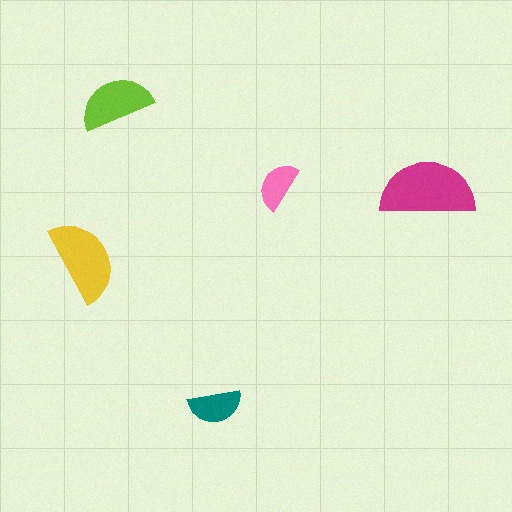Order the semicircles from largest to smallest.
the magenta one, the yellow one, the lime one, the teal one, the pink one.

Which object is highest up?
The lime semicircle is topmost.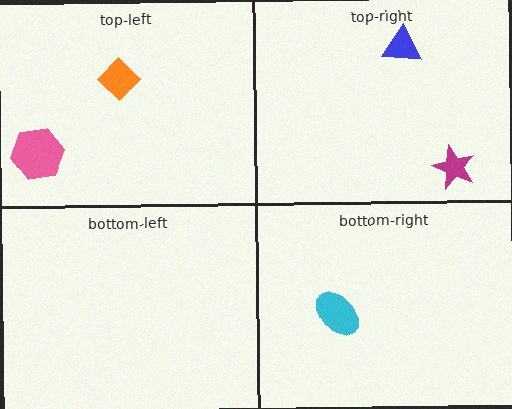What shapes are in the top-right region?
The magenta star, the blue triangle.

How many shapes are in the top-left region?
2.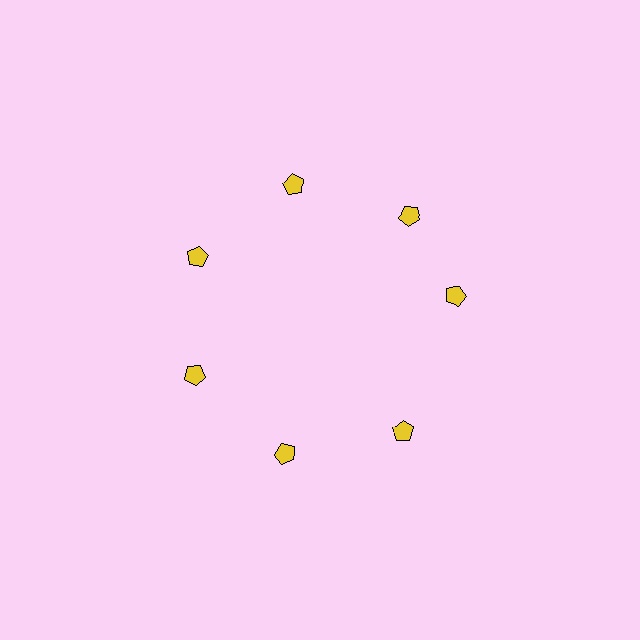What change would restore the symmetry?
The symmetry would be restored by rotating it back into even spacing with its neighbors so that all 7 pentagons sit at equal angles and equal distance from the center.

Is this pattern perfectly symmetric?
No. The 7 yellow pentagons are arranged in a ring, but one element near the 3 o'clock position is rotated out of alignment along the ring, breaking the 7-fold rotational symmetry.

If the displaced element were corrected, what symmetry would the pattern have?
It would have 7-fold rotational symmetry — the pattern would map onto itself every 51 degrees.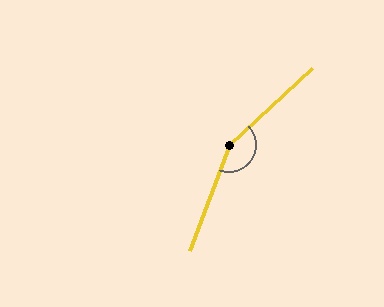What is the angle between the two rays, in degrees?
Approximately 153 degrees.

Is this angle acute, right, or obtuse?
It is obtuse.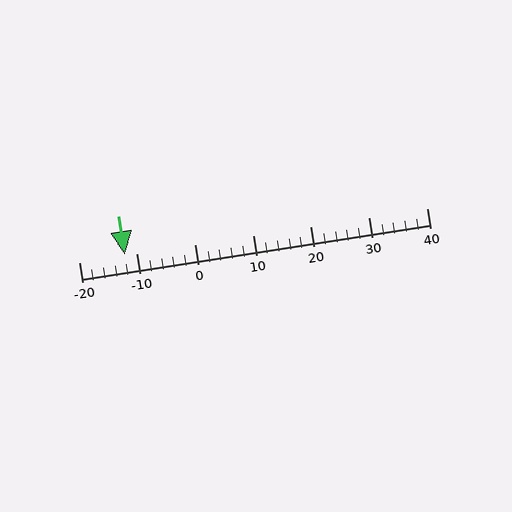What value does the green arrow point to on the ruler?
The green arrow points to approximately -12.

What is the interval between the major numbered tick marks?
The major tick marks are spaced 10 units apart.